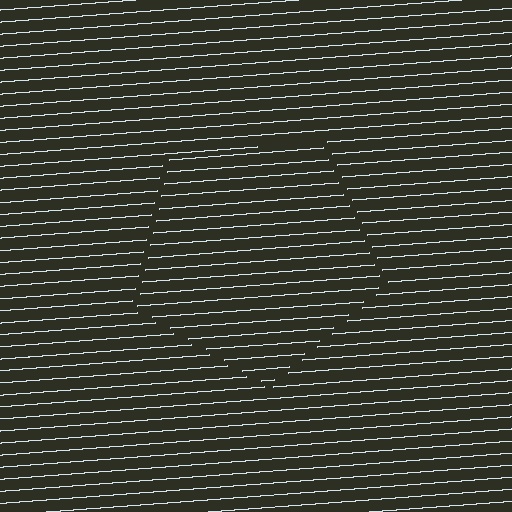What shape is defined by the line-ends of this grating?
An illusory pentagon. The interior of the shape contains the same grating, shifted by half a period — the contour is defined by the phase discontinuity where line-ends from the inner and outer gratings abut.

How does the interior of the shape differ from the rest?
The interior of the shape contains the same grating, shifted by half a period — the contour is defined by the phase discontinuity where line-ends from the inner and outer gratings abut.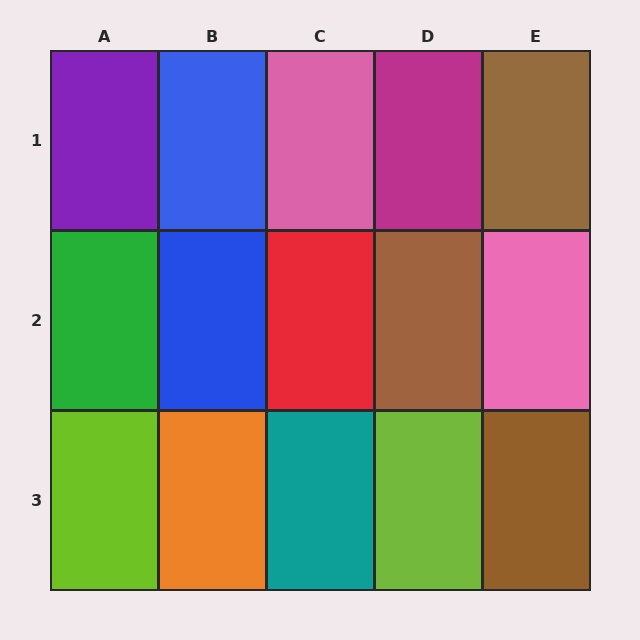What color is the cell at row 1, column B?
Blue.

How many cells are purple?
1 cell is purple.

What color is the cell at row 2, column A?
Green.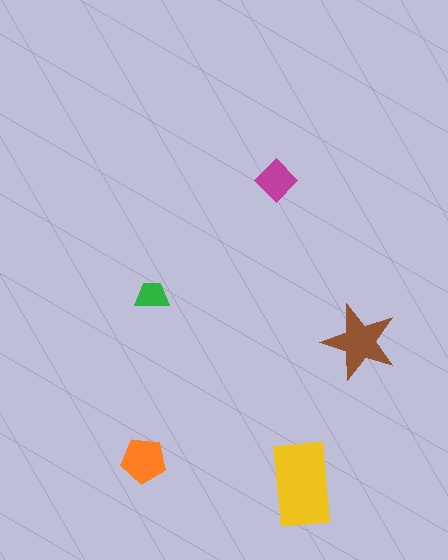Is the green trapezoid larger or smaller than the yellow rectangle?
Smaller.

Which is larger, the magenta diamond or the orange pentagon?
The orange pentagon.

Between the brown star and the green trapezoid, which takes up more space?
The brown star.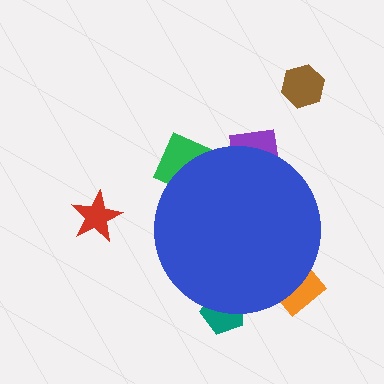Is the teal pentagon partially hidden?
Yes, the teal pentagon is partially hidden behind the blue circle.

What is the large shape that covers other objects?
A blue circle.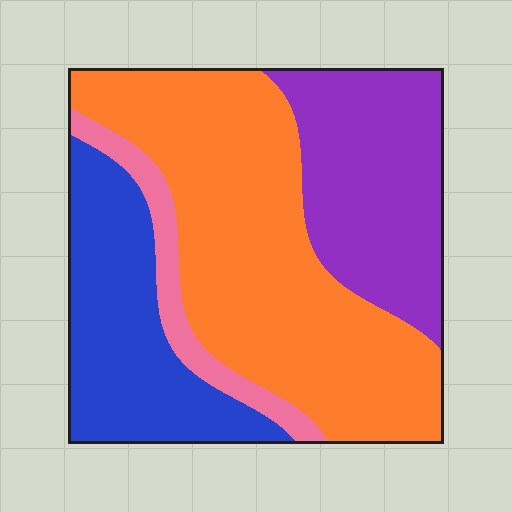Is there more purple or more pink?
Purple.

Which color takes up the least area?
Pink, at roughly 10%.